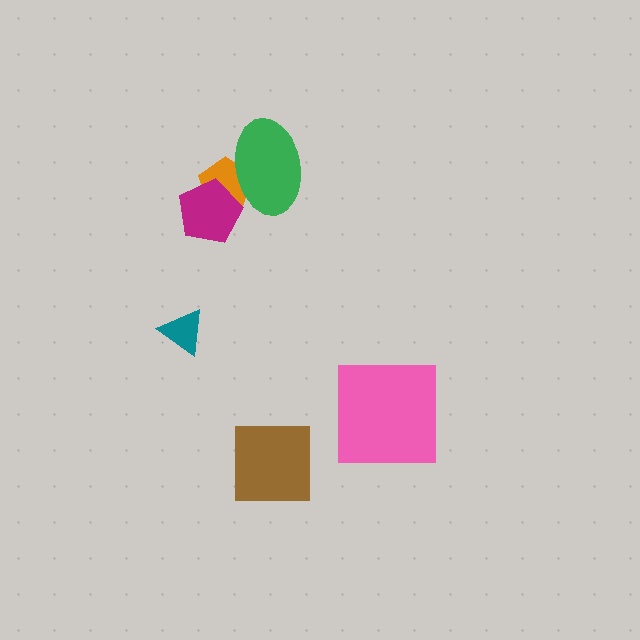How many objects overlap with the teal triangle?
0 objects overlap with the teal triangle.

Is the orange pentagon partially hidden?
Yes, it is partially covered by another shape.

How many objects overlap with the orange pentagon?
2 objects overlap with the orange pentagon.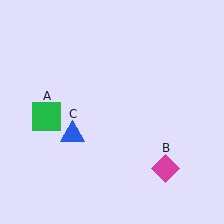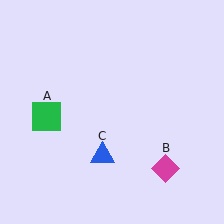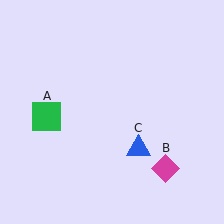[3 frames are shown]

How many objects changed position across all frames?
1 object changed position: blue triangle (object C).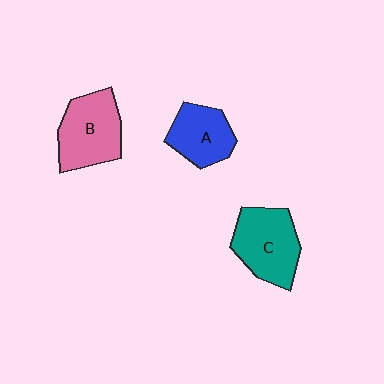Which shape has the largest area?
Shape C (teal).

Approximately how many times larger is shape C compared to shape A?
Approximately 1.3 times.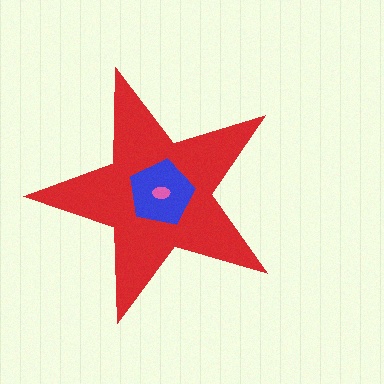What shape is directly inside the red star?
The blue pentagon.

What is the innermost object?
The pink ellipse.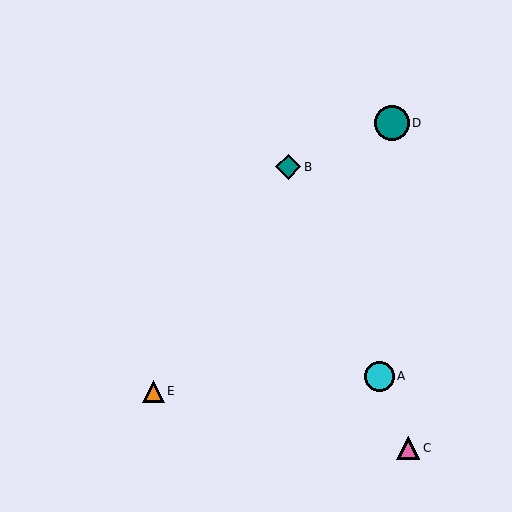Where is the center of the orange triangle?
The center of the orange triangle is at (153, 391).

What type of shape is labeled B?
Shape B is a teal diamond.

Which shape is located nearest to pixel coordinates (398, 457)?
The pink triangle (labeled C) at (408, 448) is nearest to that location.